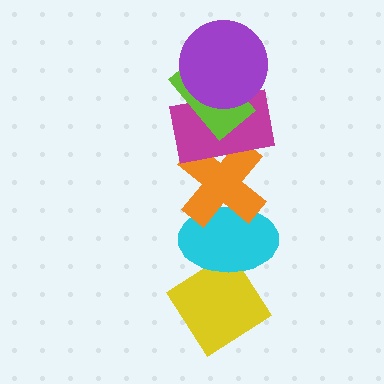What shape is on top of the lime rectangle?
The purple circle is on top of the lime rectangle.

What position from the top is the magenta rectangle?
The magenta rectangle is 3rd from the top.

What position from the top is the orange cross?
The orange cross is 4th from the top.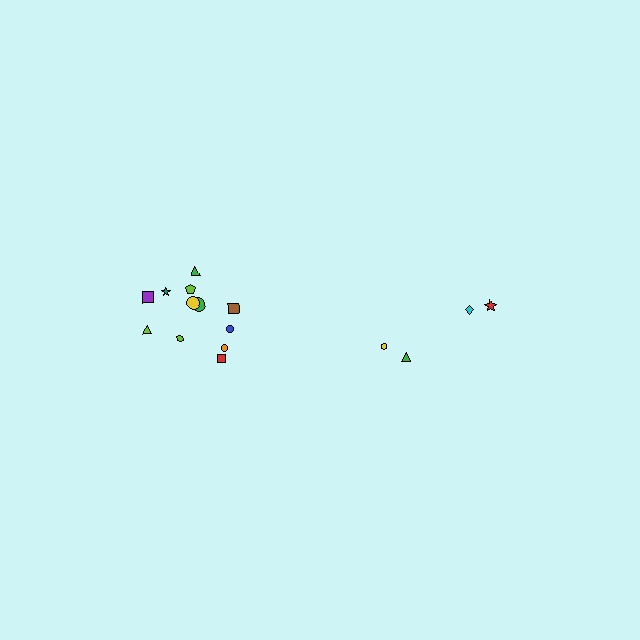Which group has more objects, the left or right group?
The left group.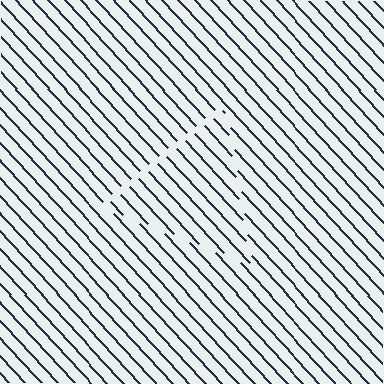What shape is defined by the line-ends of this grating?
An illusory triangle. The interior of the shape contains the same grating, shifted by half a period — the contour is defined by the phase discontinuity where line-ends from the inner and outer gratings abut.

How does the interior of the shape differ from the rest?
The interior of the shape contains the same grating, shifted by half a period — the contour is defined by the phase discontinuity where line-ends from the inner and outer gratings abut.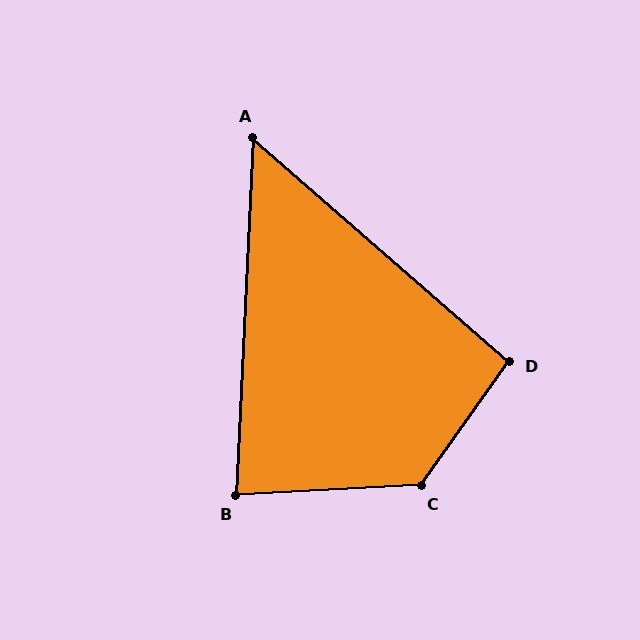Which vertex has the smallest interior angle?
A, at approximately 52 degrees.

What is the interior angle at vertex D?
Approximately 96 degrees (obtuse).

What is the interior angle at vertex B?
Approximately 84 degrees (acute).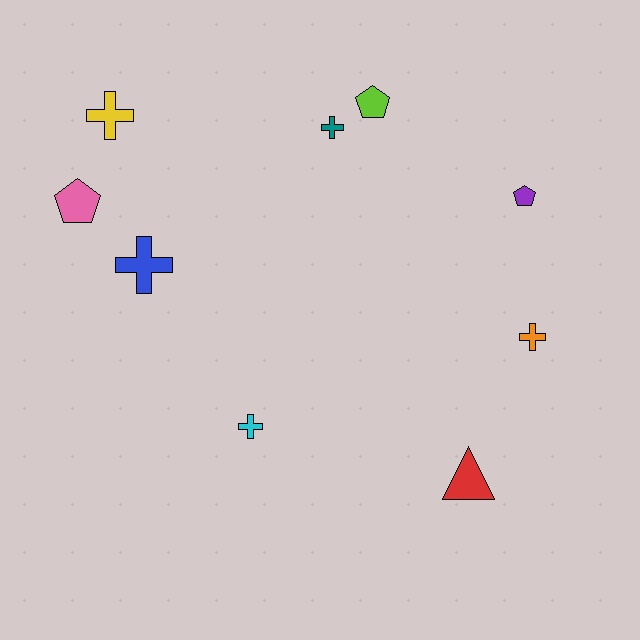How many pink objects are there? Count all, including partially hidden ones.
There is 1 pink object.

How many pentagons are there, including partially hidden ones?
There are 3 pentagons.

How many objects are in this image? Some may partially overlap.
There are 9 objects.